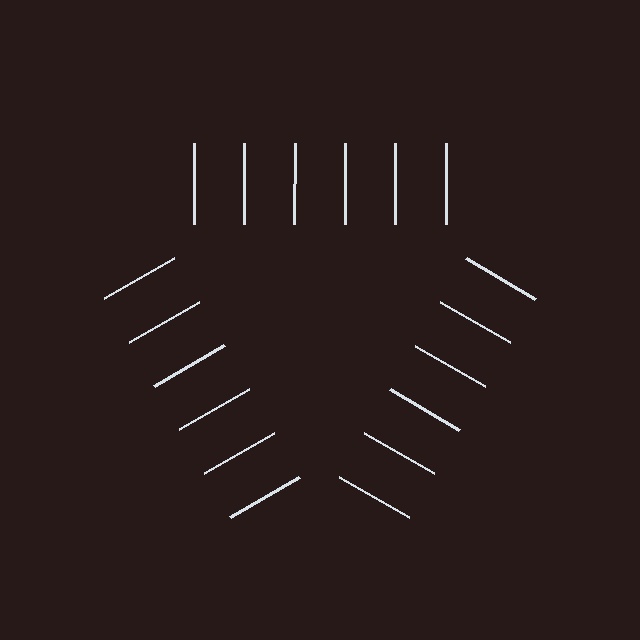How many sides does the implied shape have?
3 sides — the line-ends trace a triangle.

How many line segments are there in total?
18 — 6 along each of the 3 edges.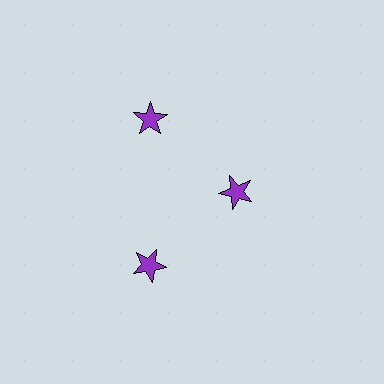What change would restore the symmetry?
The symmetry would be restored by moving it outward, back onto the ring so that all 3 stars sit at equal angles and equal distance from the center.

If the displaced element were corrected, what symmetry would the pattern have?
It would have 3-fold rotational symmetry — the pattern would map onto itself every 120 degrees.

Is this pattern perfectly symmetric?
No. The 3 purple stars are arranged in a ring, but one element near the 3 o'clock position is pulled inward toward the center, breaking the 3-fold rotational symmetry.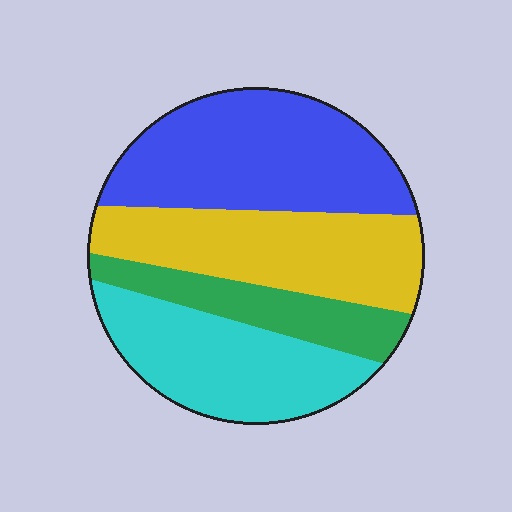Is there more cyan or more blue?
Blue.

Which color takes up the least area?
Green, at roughly 15%.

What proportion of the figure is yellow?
Yellow takes up between a sixth and a third of the figure.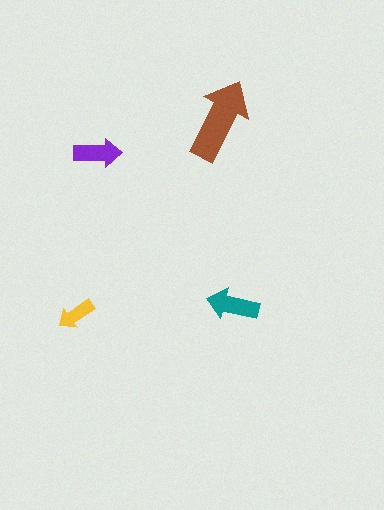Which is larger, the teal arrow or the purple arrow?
The teal one.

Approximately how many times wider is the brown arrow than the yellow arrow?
About 2 times wider.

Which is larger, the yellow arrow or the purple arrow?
The purple one.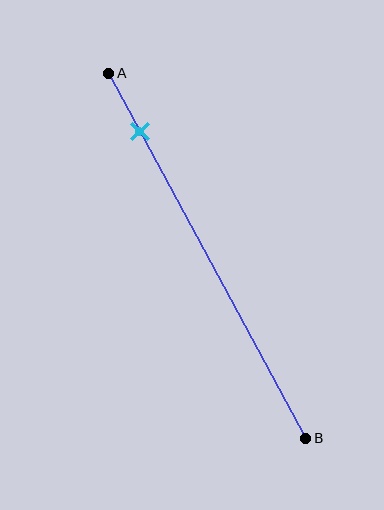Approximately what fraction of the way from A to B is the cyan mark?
The cyan mark is approximately 15% of the way from A to B.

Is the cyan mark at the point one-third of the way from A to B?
No, the mark is at about 15% from A, not at the 33% one-third point.